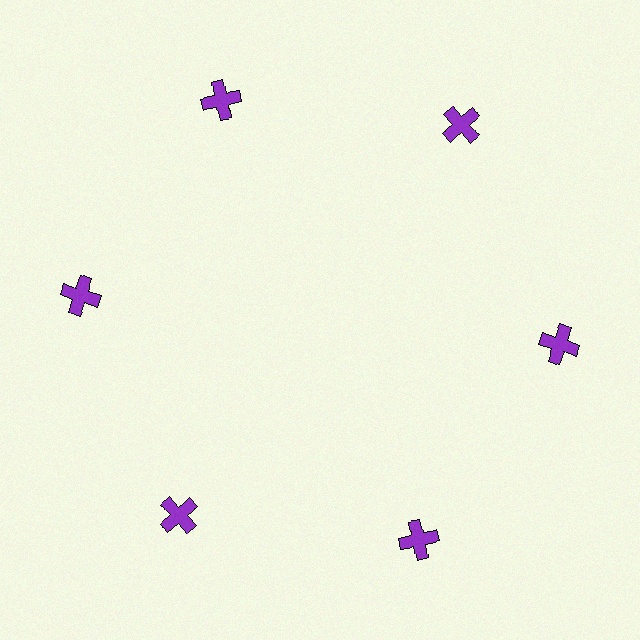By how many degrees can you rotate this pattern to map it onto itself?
The pattern maps onto itself every 60 degrees of rotation.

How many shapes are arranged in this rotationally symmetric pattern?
There are 6 shapes, arranged in 6 groups of 1.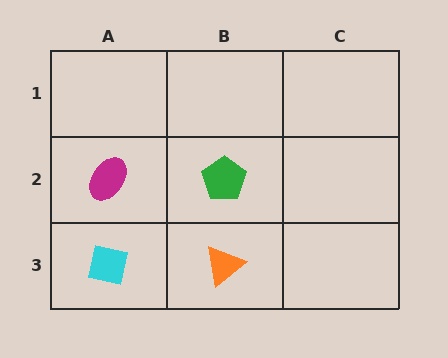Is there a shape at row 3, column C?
No, that cell is empty.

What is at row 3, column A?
A cyan square.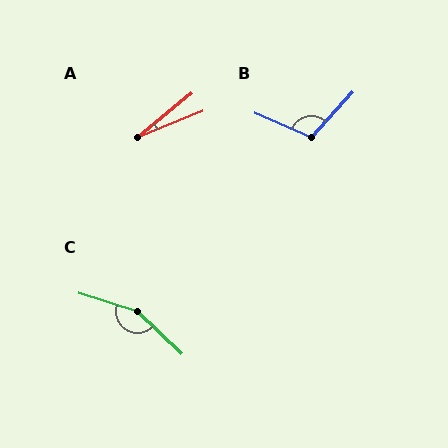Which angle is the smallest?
A, at approximately 18 degrees.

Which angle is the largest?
C, at approximately 154 degrees.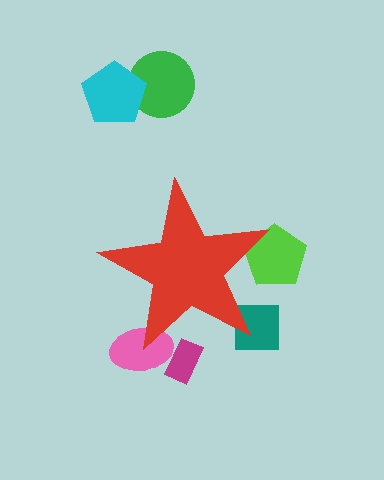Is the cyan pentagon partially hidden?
No, the cyan pentagon is fully visible.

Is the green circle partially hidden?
No, the green circle is fully visible.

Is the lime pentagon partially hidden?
Yes, the lime pentagon is partially hidden behind the red star.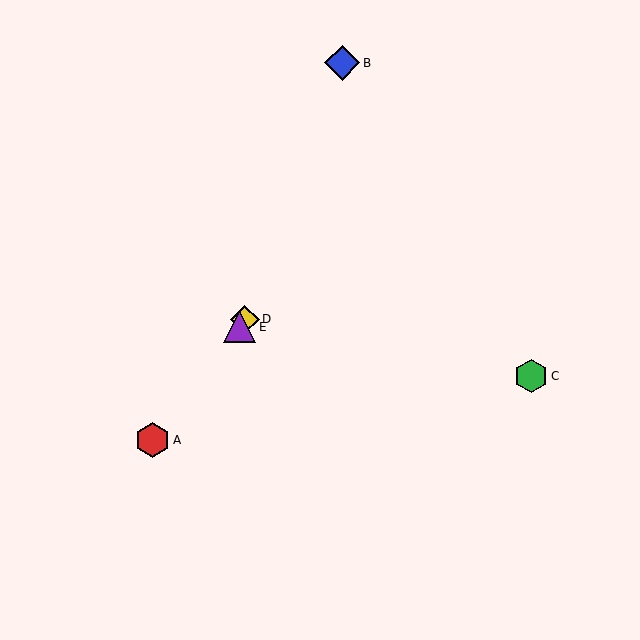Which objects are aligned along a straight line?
Objects A, D, E are aligned along a straight line.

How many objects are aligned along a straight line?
3 objects (A, D, E) are aligned along a straight line.